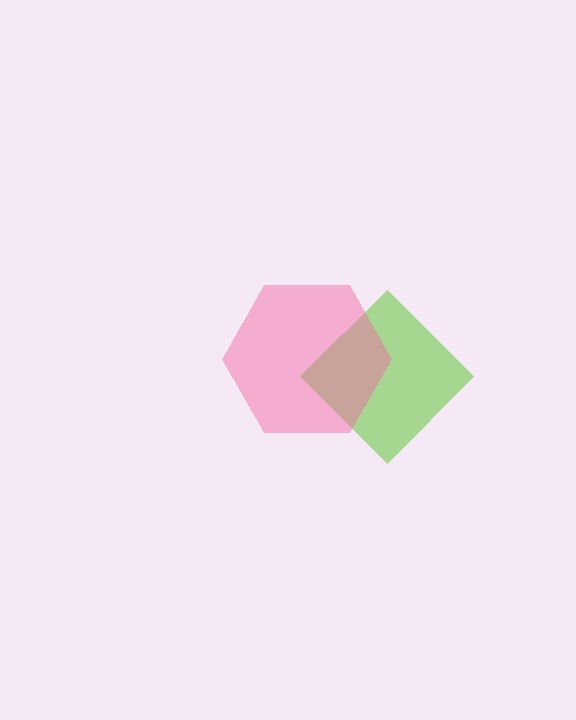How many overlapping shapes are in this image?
There are 2 overlapping shapes in the image.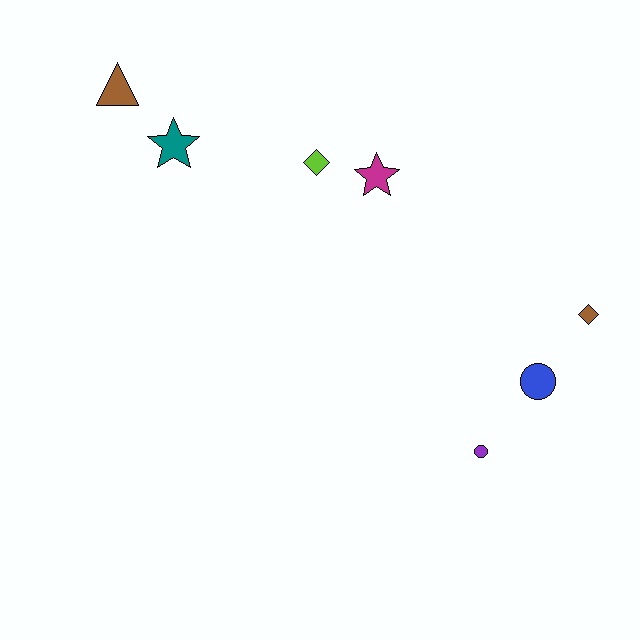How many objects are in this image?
There are 7 objects.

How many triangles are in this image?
There is 1 triangle.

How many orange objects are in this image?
There are no orange objects.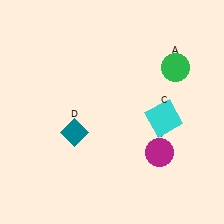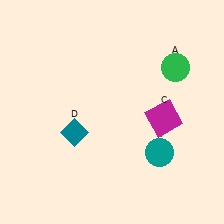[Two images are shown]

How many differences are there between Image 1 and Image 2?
There are 2 differences between the two images.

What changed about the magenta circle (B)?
In Image 1, B is magenta. In Image 2, it changed to teal.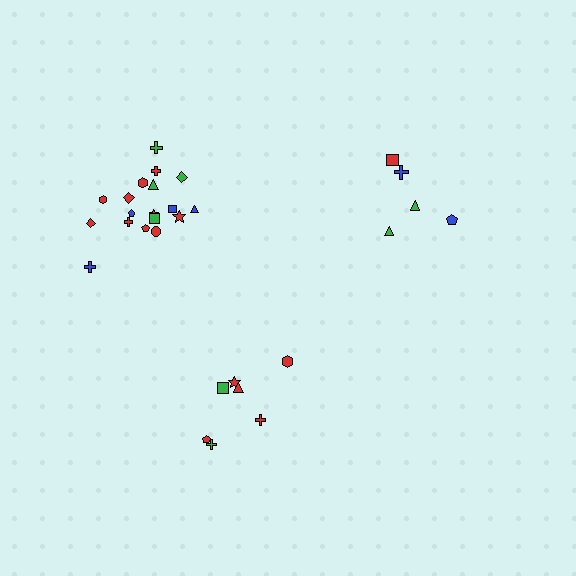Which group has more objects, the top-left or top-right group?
The top-left group.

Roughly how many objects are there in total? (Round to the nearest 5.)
Roughly 30 objects in total.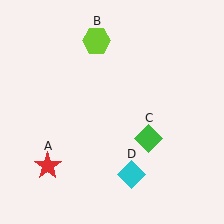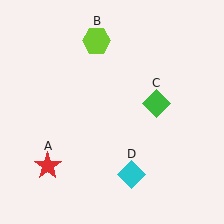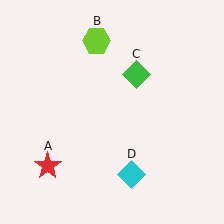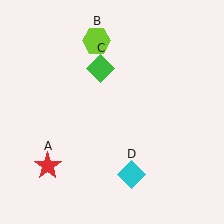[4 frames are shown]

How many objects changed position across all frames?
1 object changed position: green diamond (object C).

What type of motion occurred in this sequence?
The green diamond (object C) rotated counterclockwise around the center of the scene.